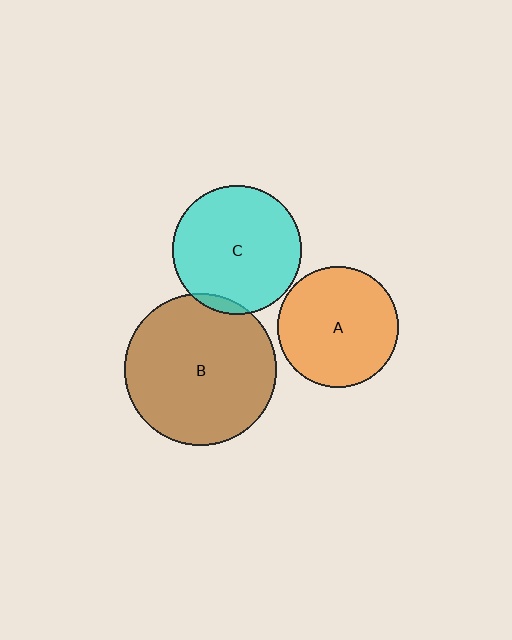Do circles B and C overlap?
Yes.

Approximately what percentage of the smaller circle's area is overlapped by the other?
Approximately 5%.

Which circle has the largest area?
Circle B (brown).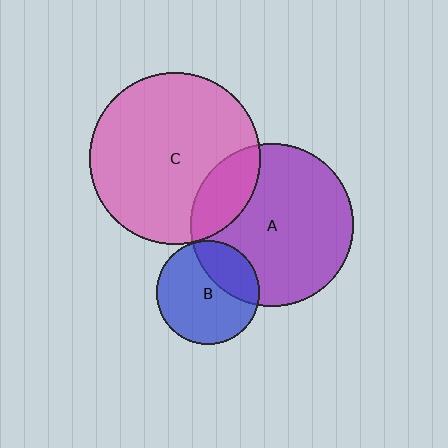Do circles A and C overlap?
Yes.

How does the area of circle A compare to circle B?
Approximately 2.5 times.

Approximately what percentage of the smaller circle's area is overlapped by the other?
Approximately 20%.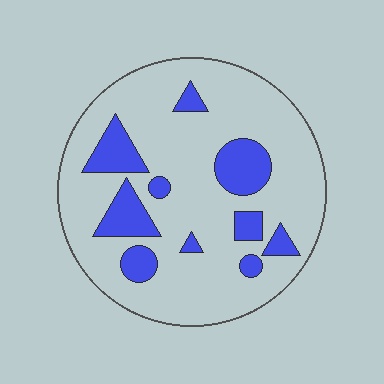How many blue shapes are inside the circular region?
10.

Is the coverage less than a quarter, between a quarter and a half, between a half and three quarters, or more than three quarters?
Less than a quarter.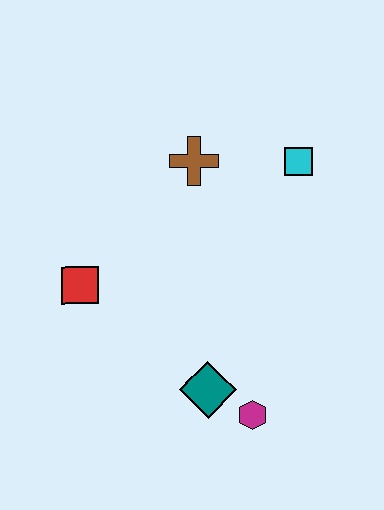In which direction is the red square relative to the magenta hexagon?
The red square is to the left of the magenta hexagon.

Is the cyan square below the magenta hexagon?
No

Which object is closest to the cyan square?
The brown cross is closest to the cyan square.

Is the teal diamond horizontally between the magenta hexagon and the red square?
Yes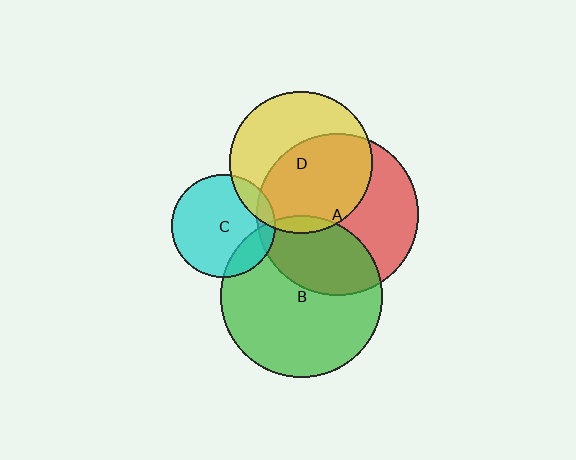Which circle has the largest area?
Circle A (red).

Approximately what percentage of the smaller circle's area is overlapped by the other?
Approximately 10%.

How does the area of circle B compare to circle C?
Approximately 2.4 times.